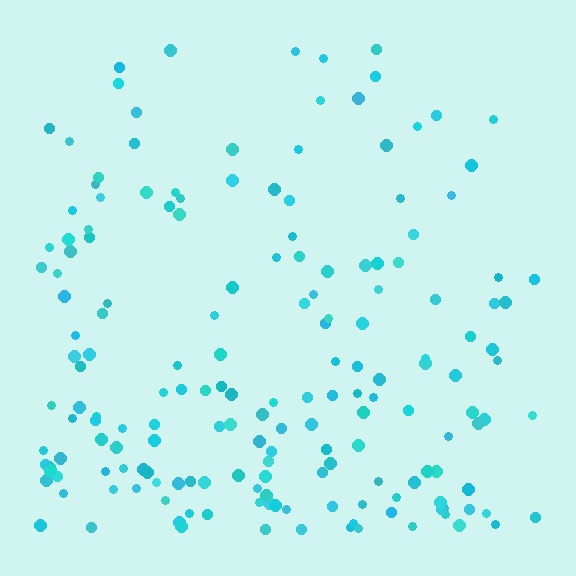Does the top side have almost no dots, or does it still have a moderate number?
Still a moderate number, just noticeably fewer than the bottom.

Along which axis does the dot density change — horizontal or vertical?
Vertical.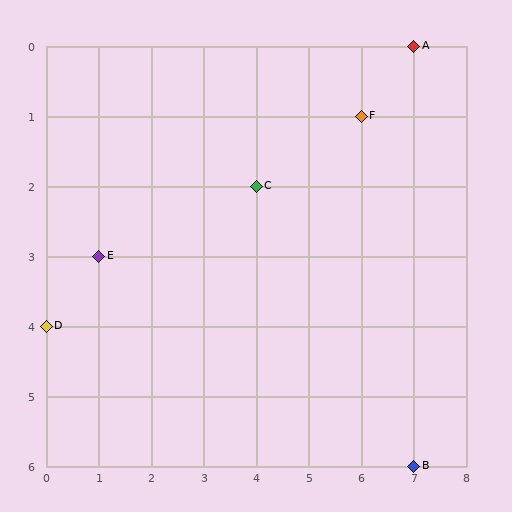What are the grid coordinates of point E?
Point E is at grid coordinates (1, 3).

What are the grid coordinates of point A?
Point A is at grid coordinates (7, 0).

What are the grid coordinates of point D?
Point D is at grid coordinates (0, 4).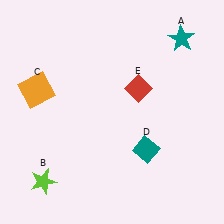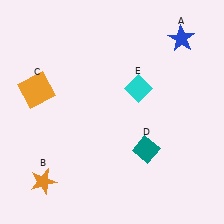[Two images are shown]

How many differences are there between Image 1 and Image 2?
There are 3 differences between the two images.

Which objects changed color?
A changed from teal to blue. B changed from lime to orange. E changed from red to cyan.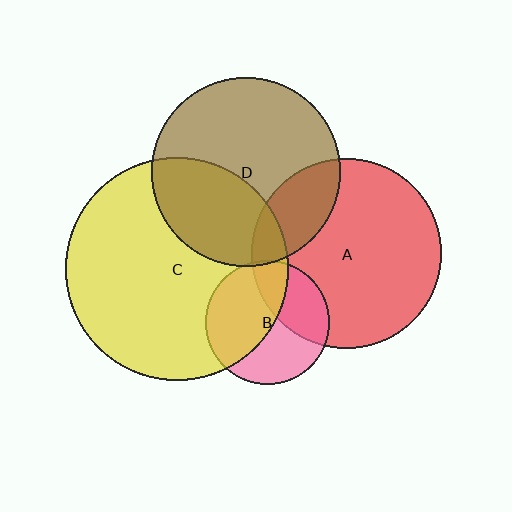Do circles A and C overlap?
Yes.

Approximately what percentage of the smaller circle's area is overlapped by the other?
Approximately 10%.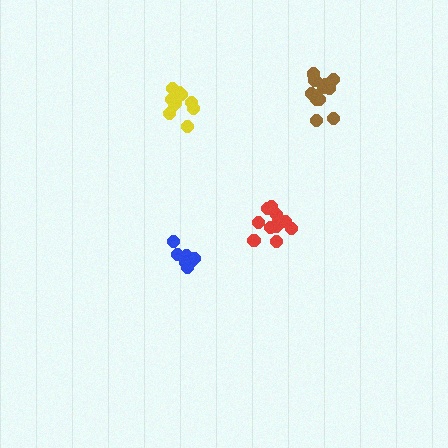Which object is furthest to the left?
The yellow cluster is leftmost.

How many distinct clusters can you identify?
There are 4 distinct clusters.